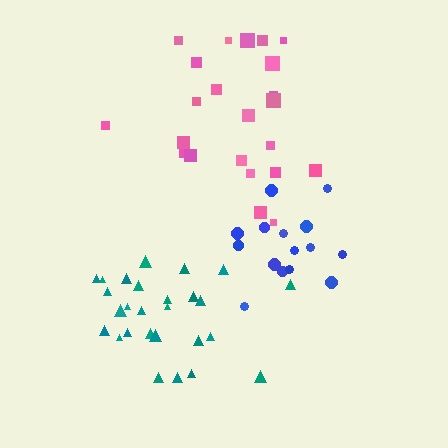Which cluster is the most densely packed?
Blue.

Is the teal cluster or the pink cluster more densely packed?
Teal.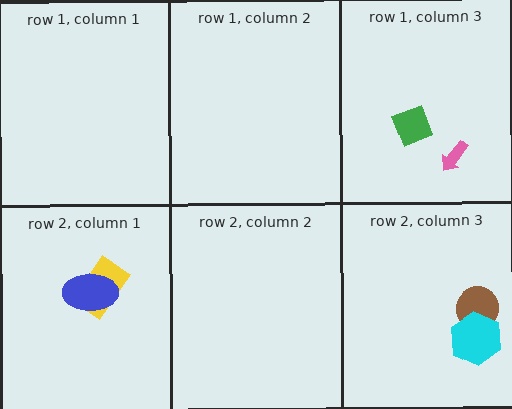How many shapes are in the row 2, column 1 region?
2.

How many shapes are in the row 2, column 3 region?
2.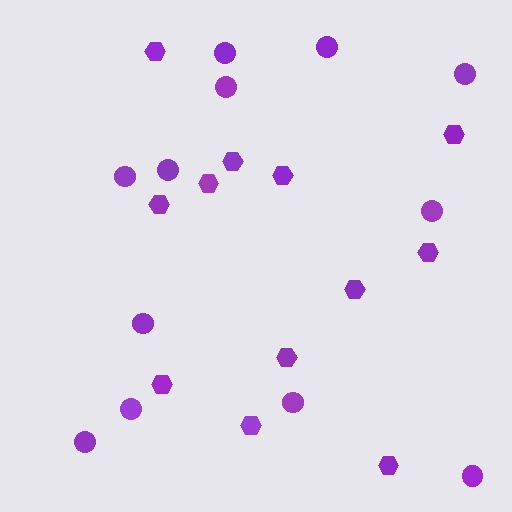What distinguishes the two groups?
There are 2 groups: one group of hexagons (12) and one group of circles (12).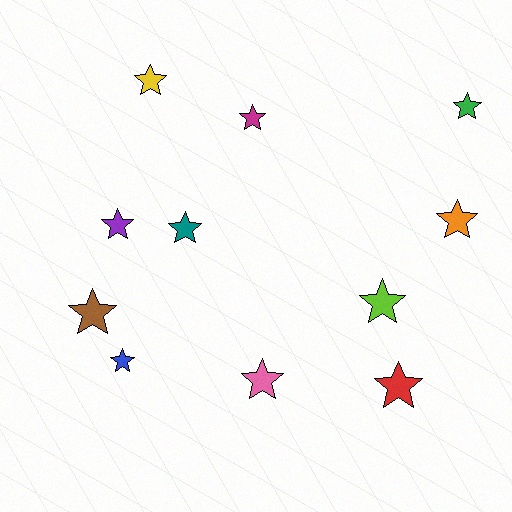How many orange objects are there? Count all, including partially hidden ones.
There is 1 orange object.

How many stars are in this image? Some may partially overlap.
There are 11 stars.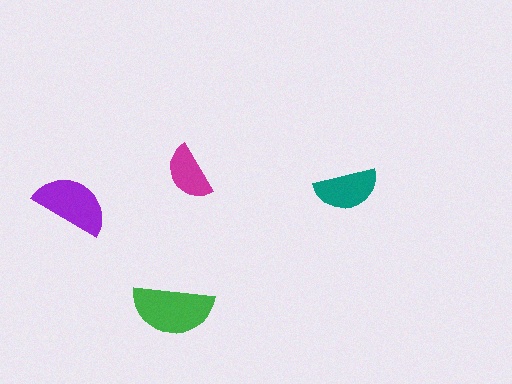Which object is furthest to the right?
The teal semicircle is rightmost.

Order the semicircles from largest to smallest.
the green one, the purple one, the teal one, the magenta one.